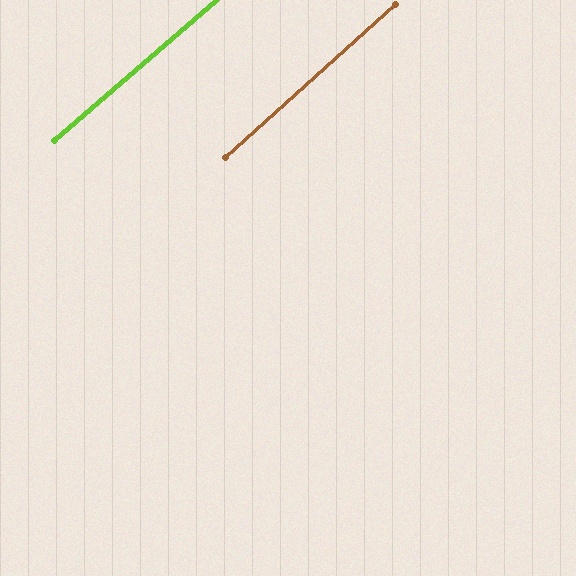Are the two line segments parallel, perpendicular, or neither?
Parallel — their directions differ by only 1.0°.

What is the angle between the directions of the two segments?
Approximately 1 degree.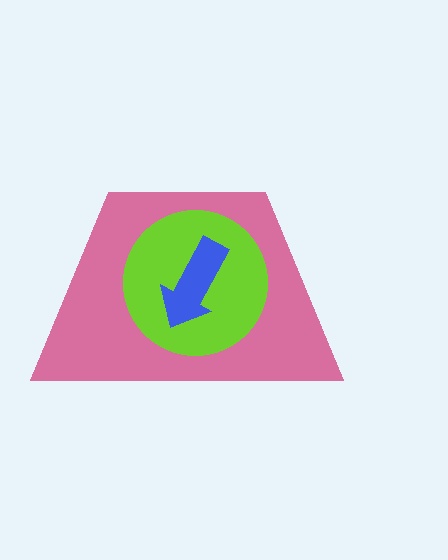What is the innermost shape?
The blue arrow.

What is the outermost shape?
The pink trapezoid.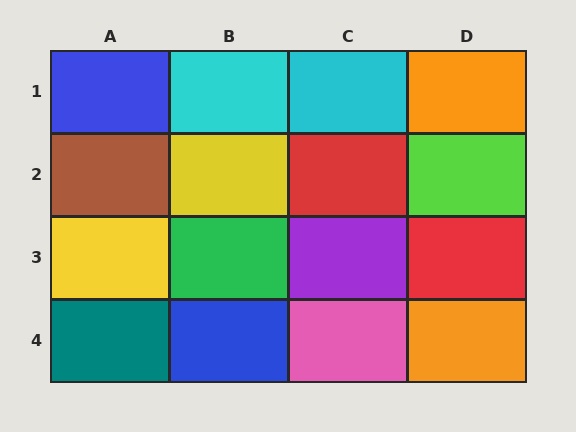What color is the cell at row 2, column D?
Lime.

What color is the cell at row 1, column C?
Cyan.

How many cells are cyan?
2 cells are cyan.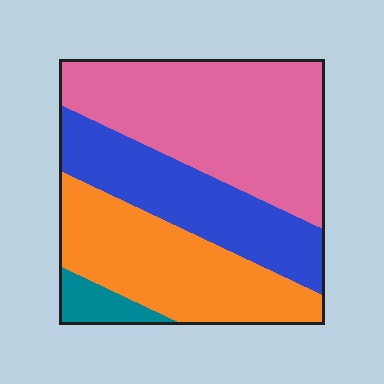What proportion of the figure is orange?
Orange covers roughly 30% of the figure.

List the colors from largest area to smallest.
From largest to smallest: pink, orange, blue, teal.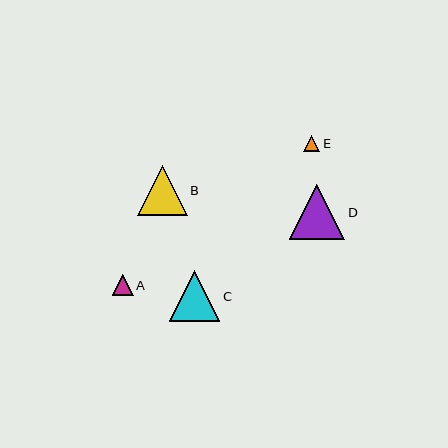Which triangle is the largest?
Triangle D is the largest with a size of approximately 55 pixels.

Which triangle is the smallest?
Triangle E is the smallest with a size of approximately 16 pixels.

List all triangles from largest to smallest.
From largest to smallest: D, C, B, A, E.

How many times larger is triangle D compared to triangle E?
Triangle D is approximately 3.4 times the size of triangle E.